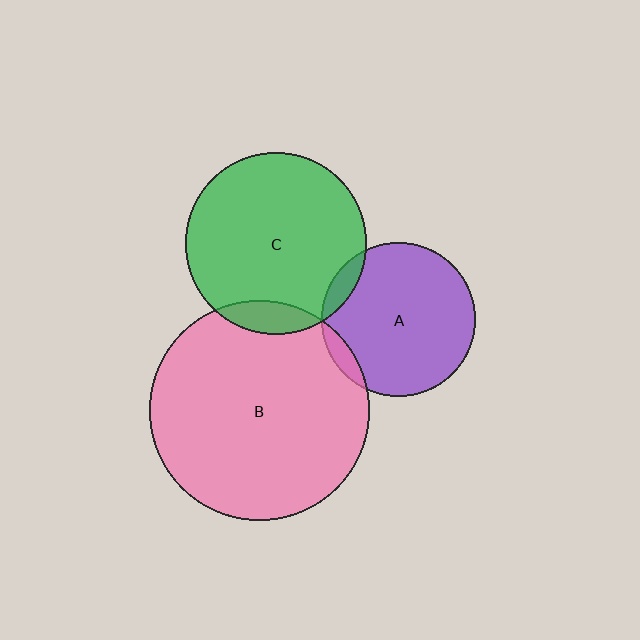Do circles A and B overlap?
Yes.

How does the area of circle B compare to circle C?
Approximately 1.5 times.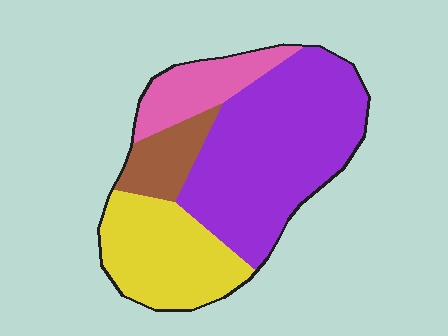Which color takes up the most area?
Purple, at roughly 50%.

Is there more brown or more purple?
Purple.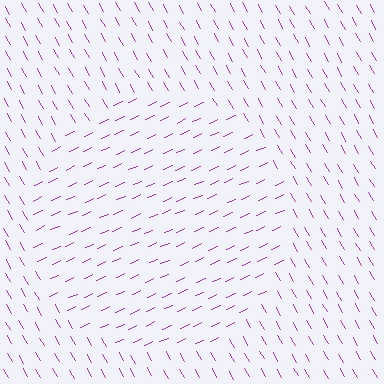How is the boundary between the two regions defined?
The boundary is defined purely by a change in line orientation (approximately 84 degrees difference). All lines are the same color and thickness.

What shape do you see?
I see a circle.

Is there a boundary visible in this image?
Yes, there is a texture boundary formed by a change in line orientation.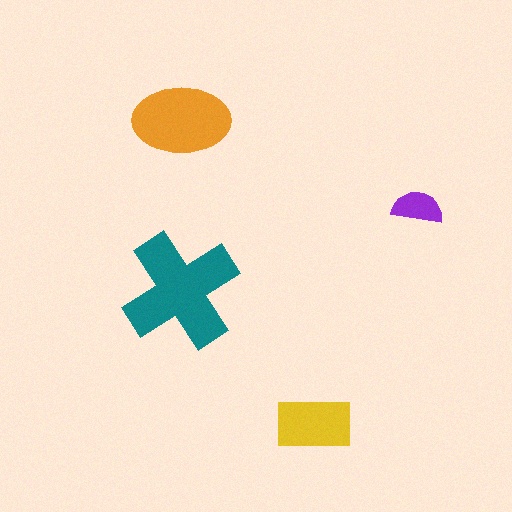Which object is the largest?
The teal cross.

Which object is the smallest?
The purple semicircle.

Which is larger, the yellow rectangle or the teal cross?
The teal cross.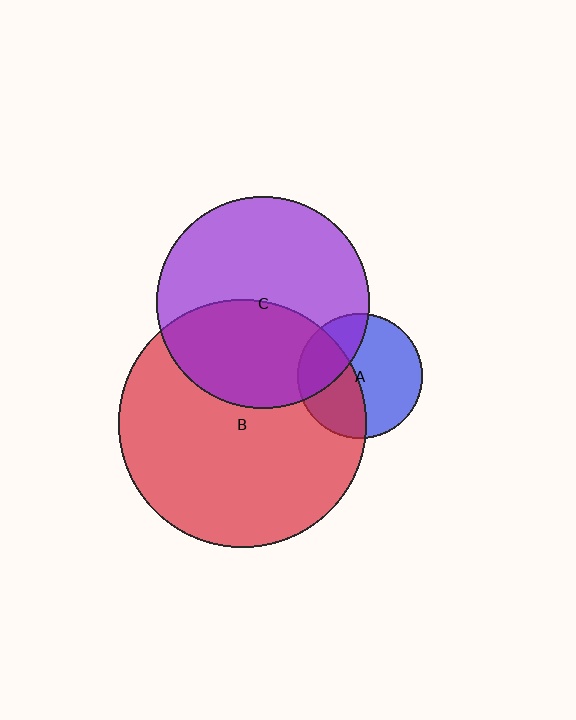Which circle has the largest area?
Circle B (red).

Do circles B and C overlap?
Yes.